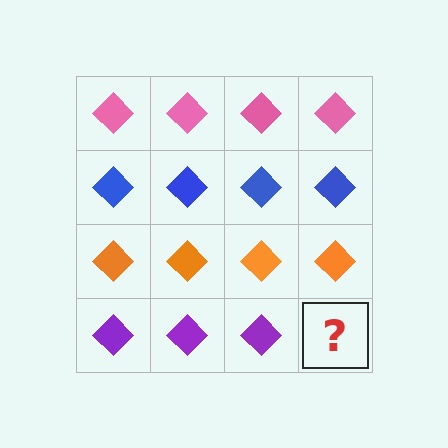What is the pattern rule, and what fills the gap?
The rule is that each row has a consistent color. The gap should be filled with a purple diamond.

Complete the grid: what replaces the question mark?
The question mark should be replaced with a purple diamond.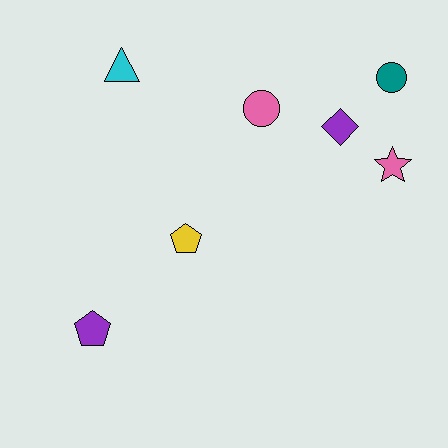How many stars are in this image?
There is 1 star.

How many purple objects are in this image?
There are 2 purple objects.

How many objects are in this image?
There are 7 objects.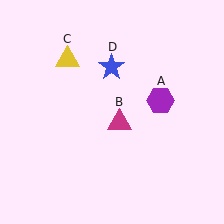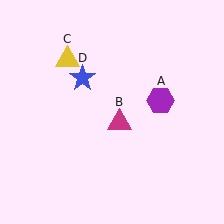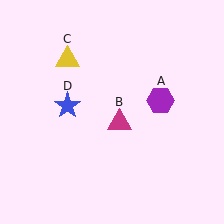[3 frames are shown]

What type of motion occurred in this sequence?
The blue star (object D) rotated counterclockwise around the center of the scene.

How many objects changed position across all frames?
1 object changed position: blue star (object D).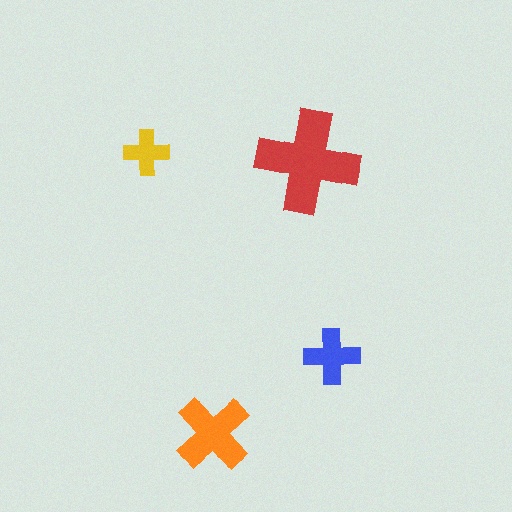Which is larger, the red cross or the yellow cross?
The red one.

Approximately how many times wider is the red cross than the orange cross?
About 1.5 times wider.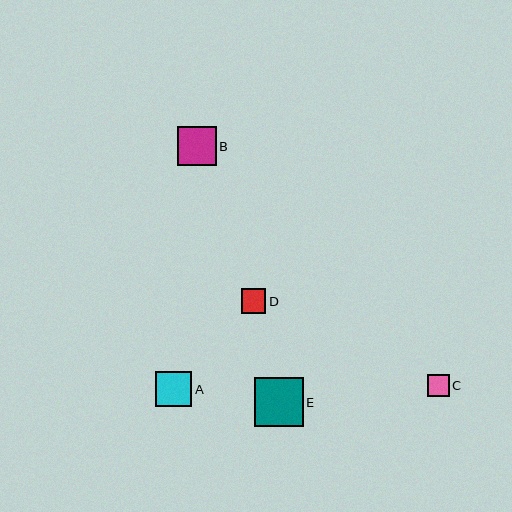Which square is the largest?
Square E is the largest with a size of approximately 49 pixels.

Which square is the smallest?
Square C is the smallest with a size of approximately 22 pixels.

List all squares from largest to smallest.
From largest to smallest: E, B, A, D, C.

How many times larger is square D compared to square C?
Square D is approximately 1.1 times the size of square C.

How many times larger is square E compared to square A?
Square E is approximately 1.4 times the size of square A.